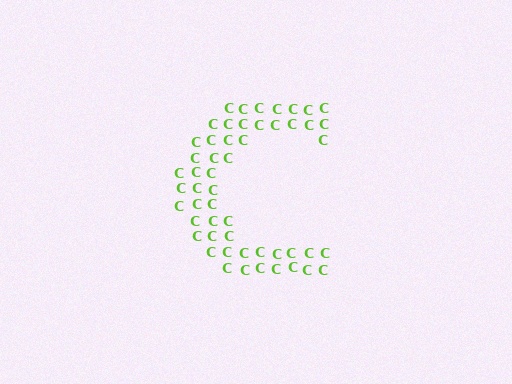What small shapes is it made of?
It is made of small letter C's.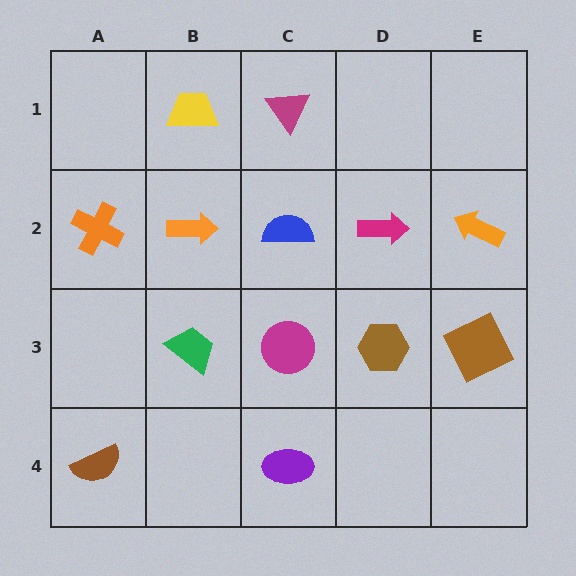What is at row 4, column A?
A brown semicircle.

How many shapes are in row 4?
2 shapes.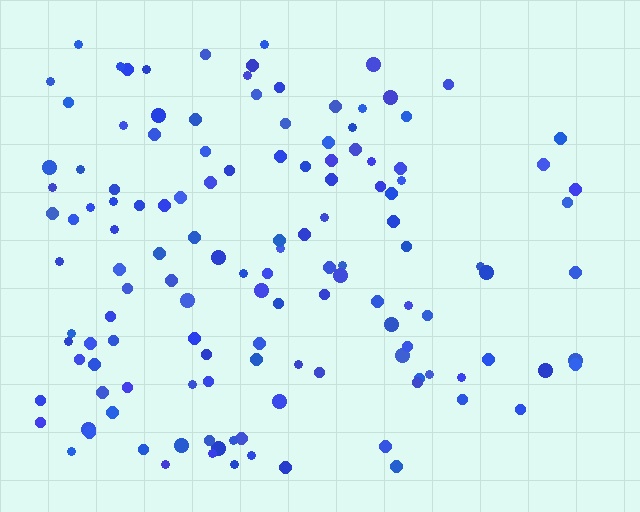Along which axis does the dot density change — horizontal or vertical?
Horizontal.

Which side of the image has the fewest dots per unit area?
The right.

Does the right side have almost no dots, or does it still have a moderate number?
Still a moderate number, just noticeably fewer than the left.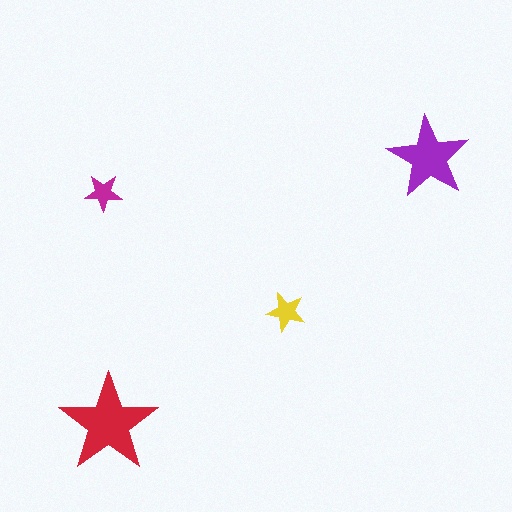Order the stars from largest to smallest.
the red one, the purple one, the yellow one, the magenta one.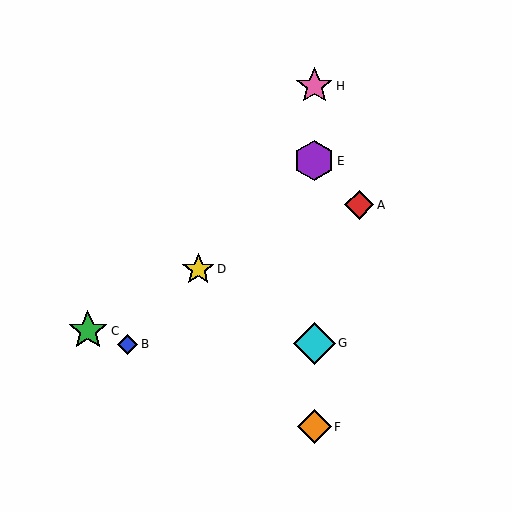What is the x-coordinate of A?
Object A is at x≈359.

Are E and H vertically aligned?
Yes, both are at x≈314.